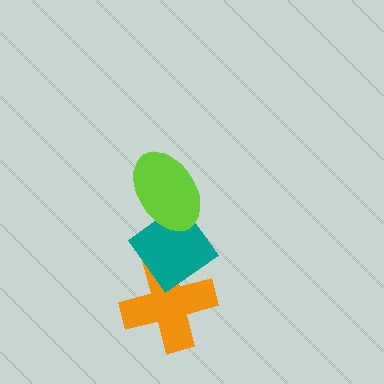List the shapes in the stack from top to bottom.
From top to bottom: the lime ellipse, the teal diamond, the orange cross.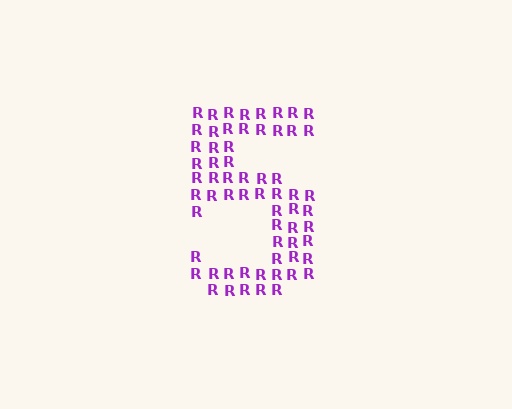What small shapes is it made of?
It is made of small letter R's.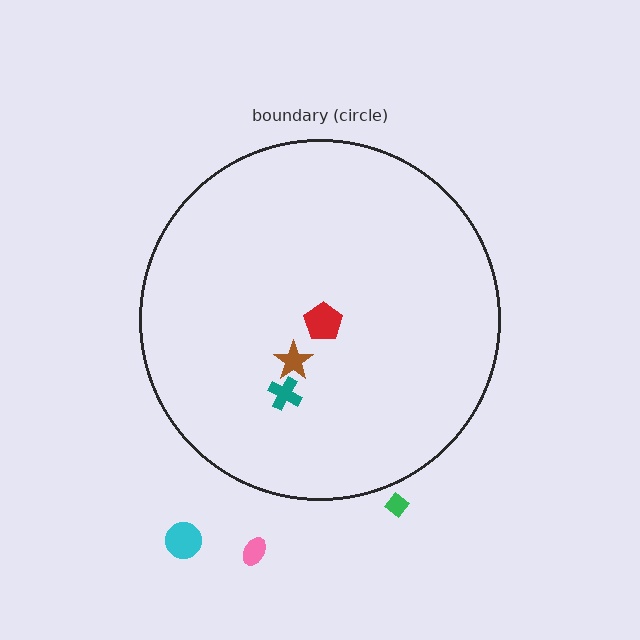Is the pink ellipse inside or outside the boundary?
Outside.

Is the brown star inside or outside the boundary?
Inside.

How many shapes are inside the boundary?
3 inside, 3 outside.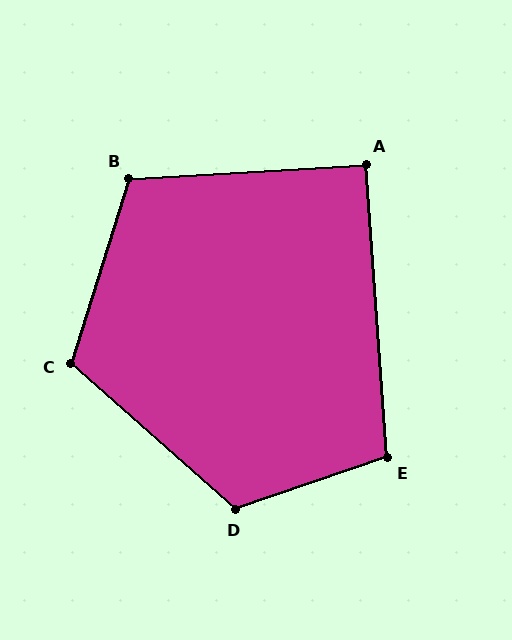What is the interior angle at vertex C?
Approximately 114 degrees (obtuse).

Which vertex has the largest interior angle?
D, at approximately 120 degrees.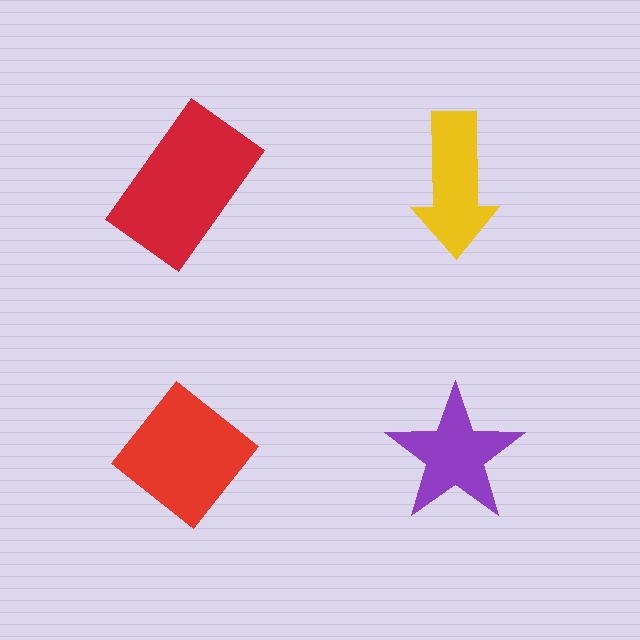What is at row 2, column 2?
A purple star.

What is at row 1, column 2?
A yellow arrow.